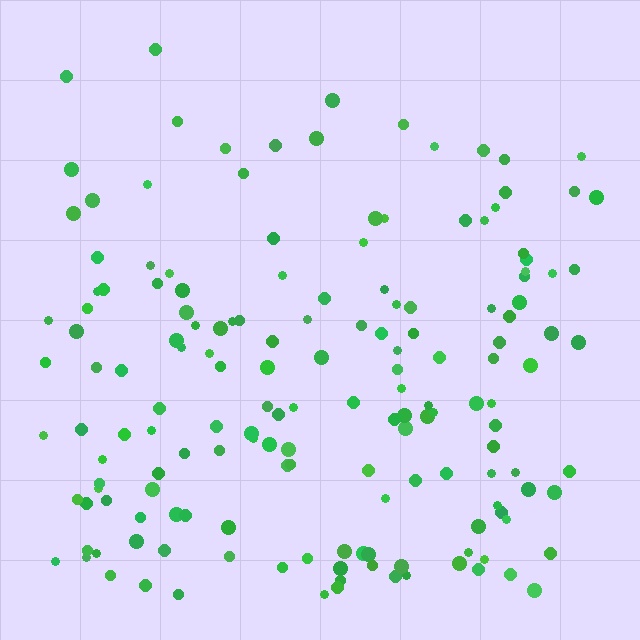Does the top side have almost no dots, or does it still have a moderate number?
Still a moderate number, just noticeably fewer than the bottom.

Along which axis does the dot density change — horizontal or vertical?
Vertical.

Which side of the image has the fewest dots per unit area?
The top.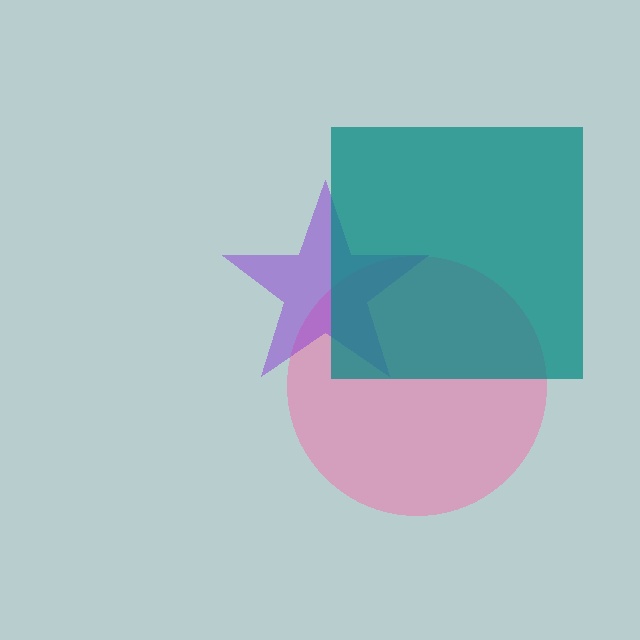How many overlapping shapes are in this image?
There are 3 overlapping shapes in the image.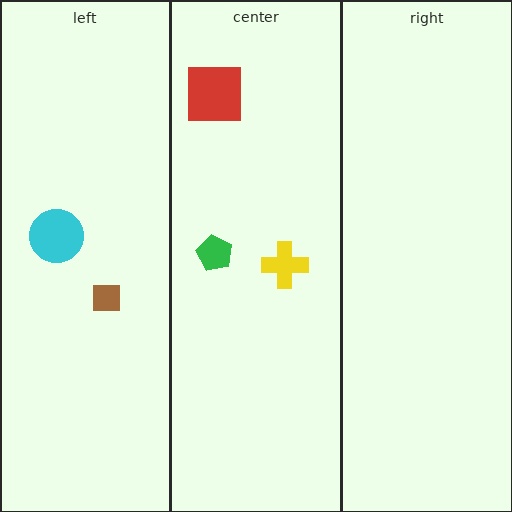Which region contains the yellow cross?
The center region.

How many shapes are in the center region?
3.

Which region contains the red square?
The center region.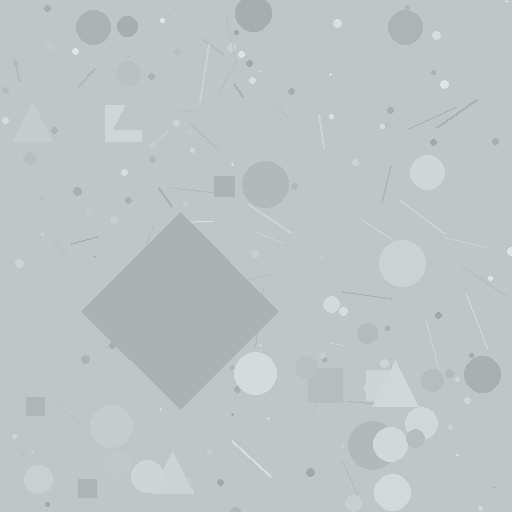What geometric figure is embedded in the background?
A diamond is embedded in the background.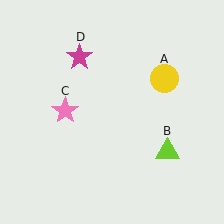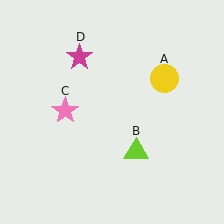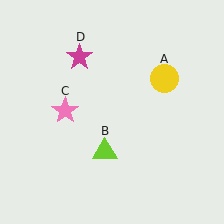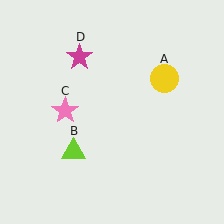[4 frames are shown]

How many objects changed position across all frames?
1 object changed position: lime triangle (object B).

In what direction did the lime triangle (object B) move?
The lime triangle (object B) moved left.